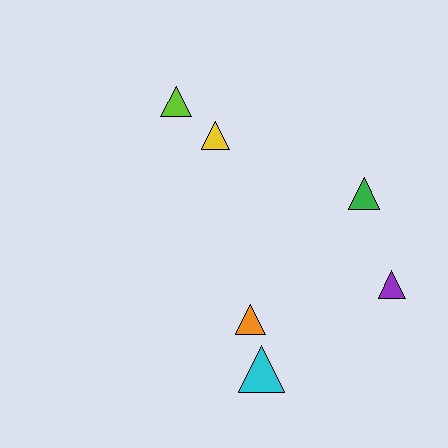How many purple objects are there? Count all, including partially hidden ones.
There is 1 purple object.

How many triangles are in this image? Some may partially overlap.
There are 6 triangles.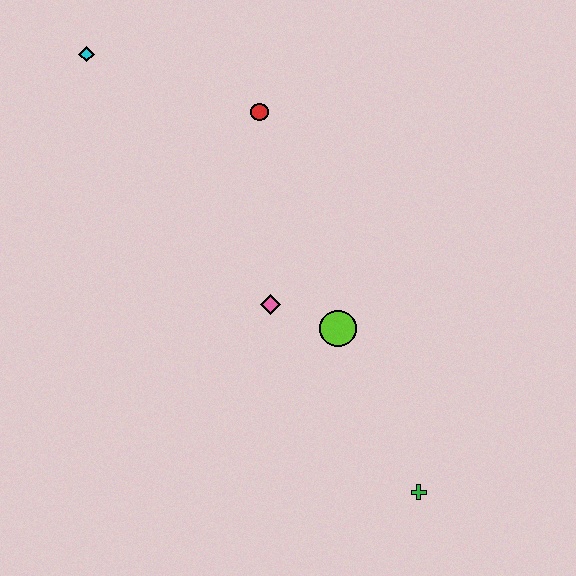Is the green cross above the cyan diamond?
No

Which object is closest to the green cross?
The lime circle is closest to the green cross.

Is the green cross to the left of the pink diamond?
No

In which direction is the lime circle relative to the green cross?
The lime circle is above the green cross.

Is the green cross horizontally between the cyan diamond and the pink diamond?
No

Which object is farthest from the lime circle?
The cyan diamond is farthest from the lime circle.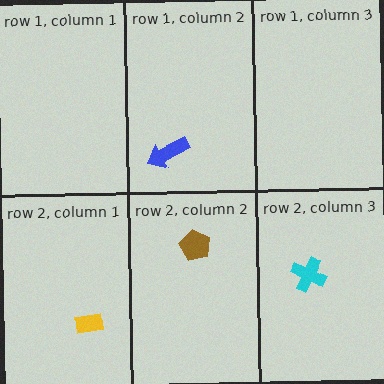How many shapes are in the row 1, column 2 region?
1.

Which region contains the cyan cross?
The row 2, column 3 region.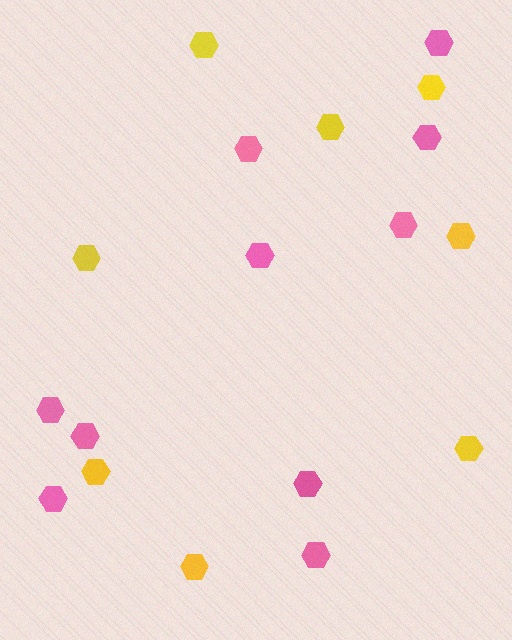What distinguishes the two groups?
There are 2 groups: one group of yellow hexagons (8) and one group of pink hexagons (10).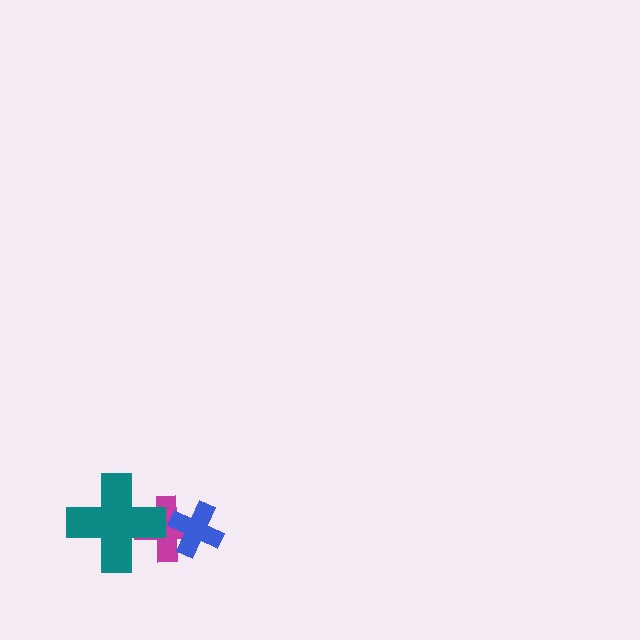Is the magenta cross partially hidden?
Yes, it is partially covered by another shape.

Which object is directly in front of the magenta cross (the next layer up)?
The teal cross is directly in front of the magenta cross.